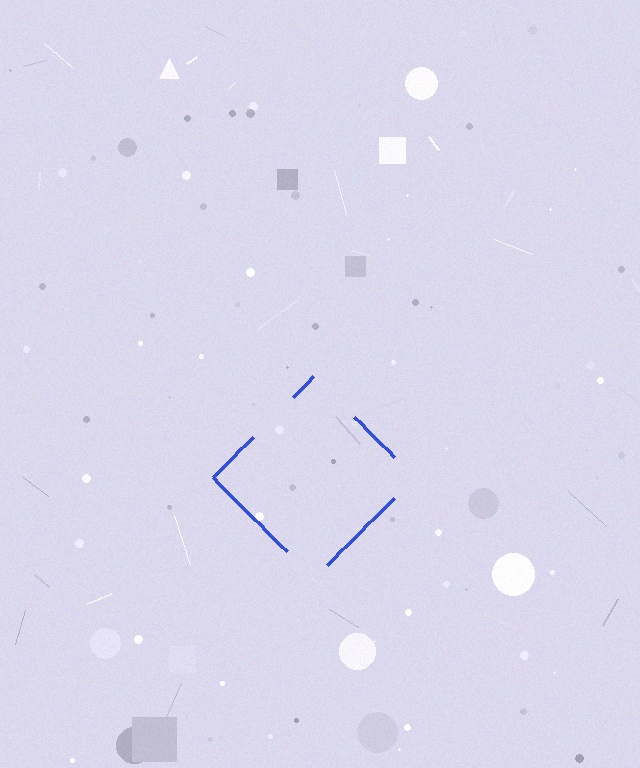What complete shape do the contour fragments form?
The contour fragments form a diamond.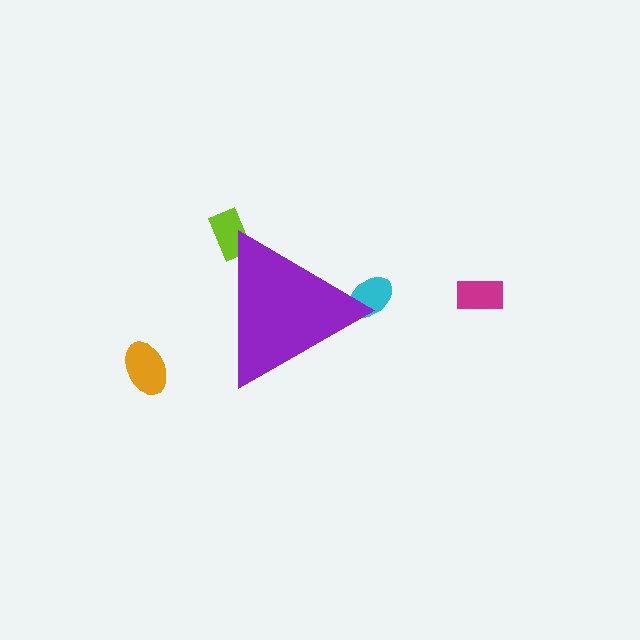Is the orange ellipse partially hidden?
No, the orange ellipse is fully visible.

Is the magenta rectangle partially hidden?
No, the magenta rectangle is fully visible.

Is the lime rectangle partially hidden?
Yes, the lime rectangle is partially hidden behind the purple triangle.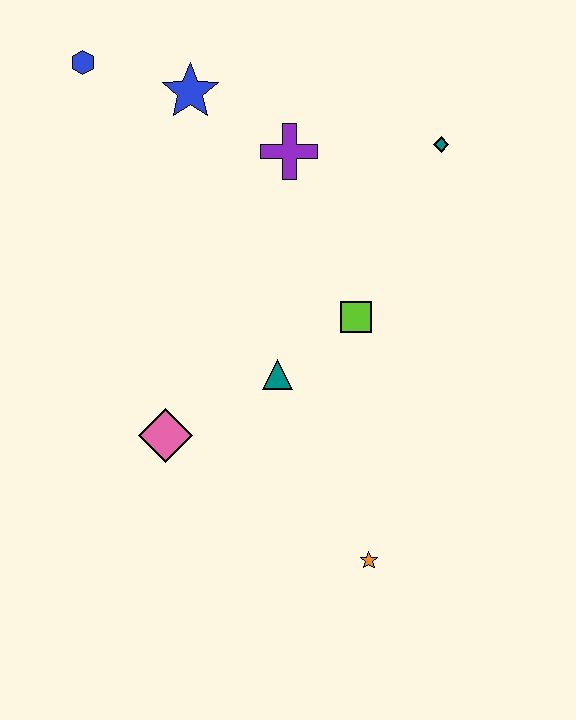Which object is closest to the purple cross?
The blue star is closest to the purple cross.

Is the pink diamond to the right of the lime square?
No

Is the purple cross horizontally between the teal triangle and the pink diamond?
No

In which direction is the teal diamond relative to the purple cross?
The teal diamond is to the right of the purple cross.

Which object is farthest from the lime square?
The blue hexagon is farthest from the lime square.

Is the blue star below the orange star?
No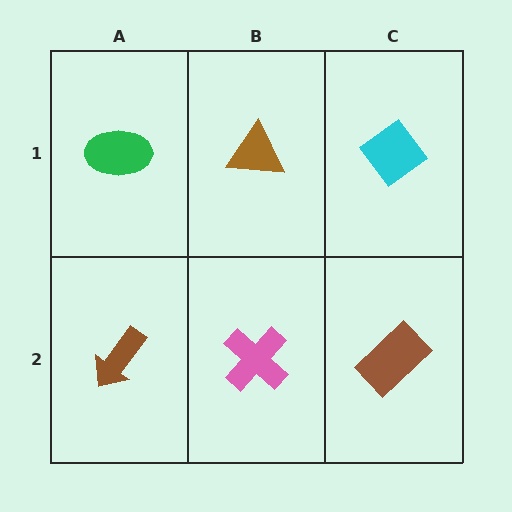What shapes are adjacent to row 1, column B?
A pink cross (row 2, column B), a green ellipse (row 1, column A), a cyan diamond (row 1, column C).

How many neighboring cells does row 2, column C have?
2.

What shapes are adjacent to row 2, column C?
A cyan diamond (row 1, column C), a pink cross (row 2, column B).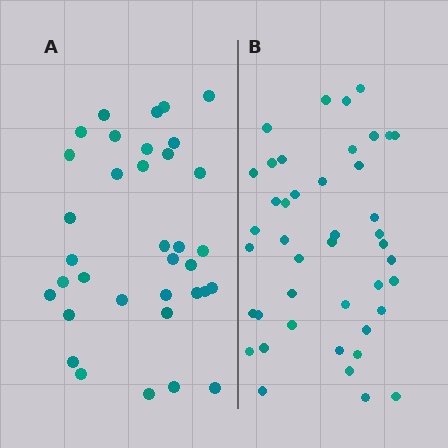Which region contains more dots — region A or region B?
Region B (the right region) has more dots.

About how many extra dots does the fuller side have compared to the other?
Region B has roughly 8 or so more dots than region A.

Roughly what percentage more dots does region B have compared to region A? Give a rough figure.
About 25% more.